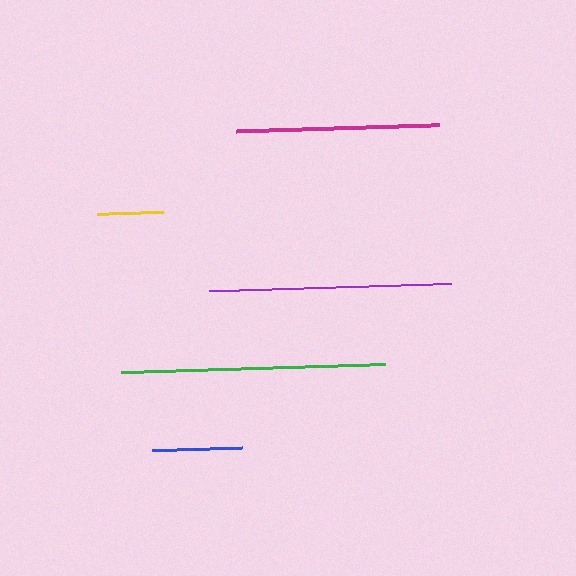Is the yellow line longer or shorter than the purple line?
The purple line is longer than the yellow line.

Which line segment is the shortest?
The yellow line is the shortest at approximately 66 pixels.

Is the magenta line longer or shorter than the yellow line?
The magenta line is longer than the yellow line.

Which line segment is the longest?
The green line is the longest at approximately 265 pixels.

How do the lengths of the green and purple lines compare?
The green and purple lines are approximately the same length.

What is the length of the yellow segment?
The yellow segment is approximately 66 pixels long.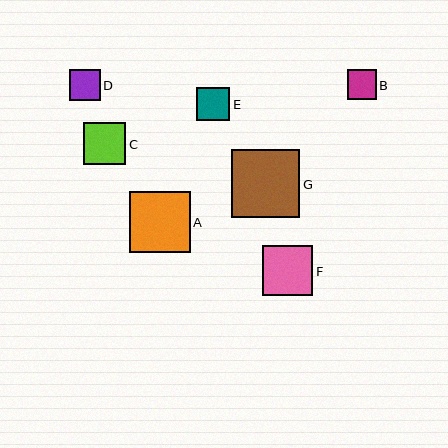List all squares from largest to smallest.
From largest to smallest: G, A, F, C, E, D, B.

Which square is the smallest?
Square B is the smallest with a size of approximately 29 pixels.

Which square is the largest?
Square G is the largest with a size of approximately 69 pixels.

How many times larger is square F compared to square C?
Square F is approximately 1.2 times the size of square C.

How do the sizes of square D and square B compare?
Square D and square B are approximately the same size.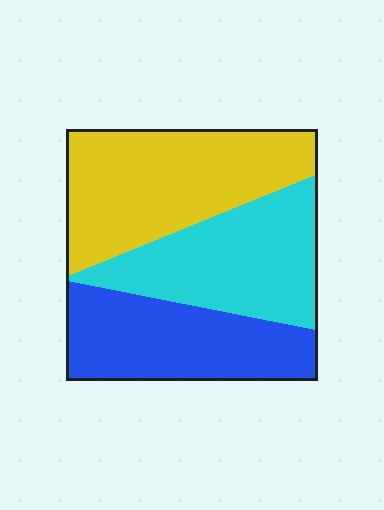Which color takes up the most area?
Yellow, at roughly 40%.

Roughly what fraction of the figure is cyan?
Cyan covers 32% of the figure.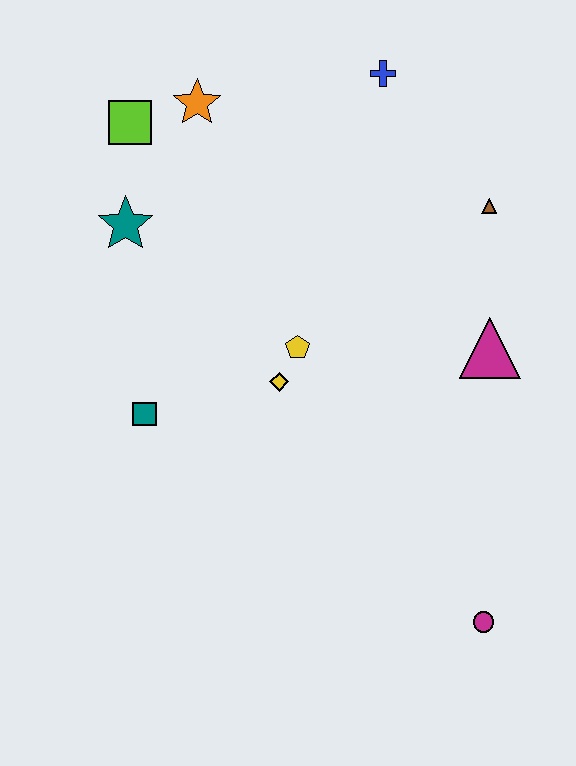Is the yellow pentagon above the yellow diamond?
Yes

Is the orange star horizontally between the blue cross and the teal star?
Yes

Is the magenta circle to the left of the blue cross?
No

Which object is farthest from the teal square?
The blue cross is farthest from the teal square.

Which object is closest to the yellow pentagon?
The yellow diamond is closest to the yellow pentagon.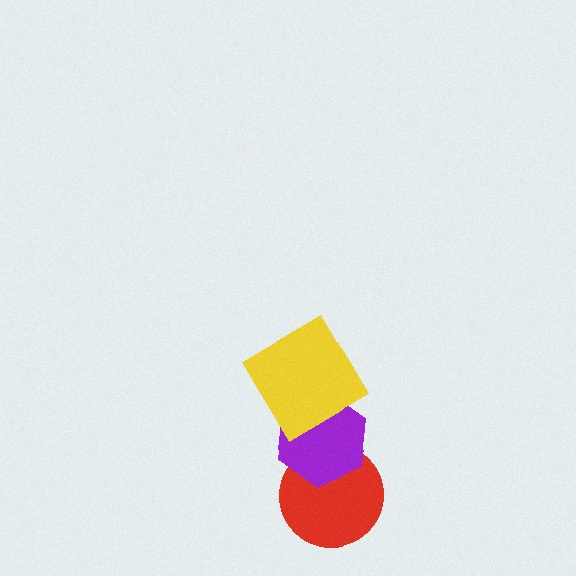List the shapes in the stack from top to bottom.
From top to bottom: the yellow diamond, the purple hexagon, the red circle.